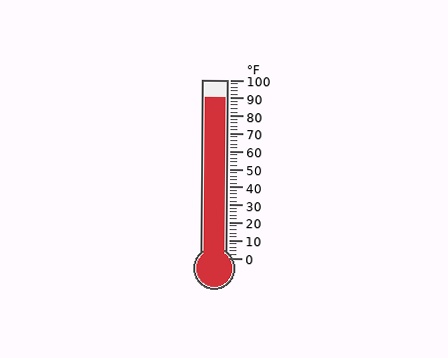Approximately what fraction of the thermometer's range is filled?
The thermometer is filled to approximately 90% of its range.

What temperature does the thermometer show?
The thermometer shows approximately 90°F.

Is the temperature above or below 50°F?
The temperature is above 50°F.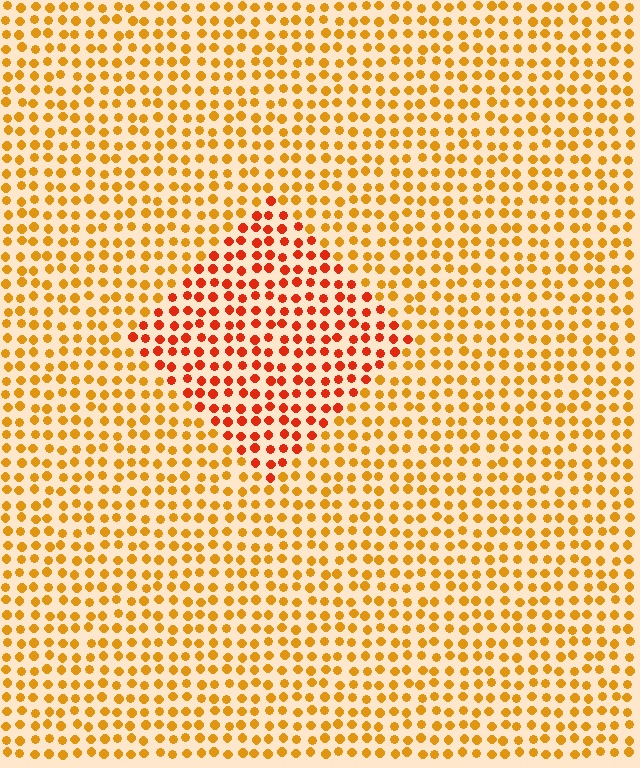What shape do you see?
I see a diamond.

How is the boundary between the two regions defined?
The boundary is defined purely by a slight shift in hue (about 32 degrees). Spacing, size, and orientation are identical on both sides.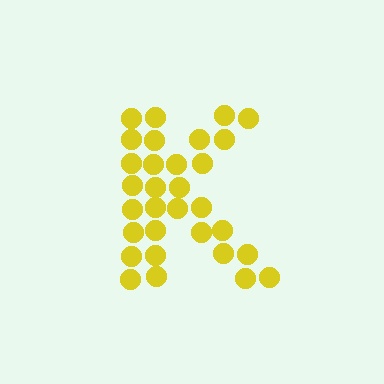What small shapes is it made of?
It is made of small circles.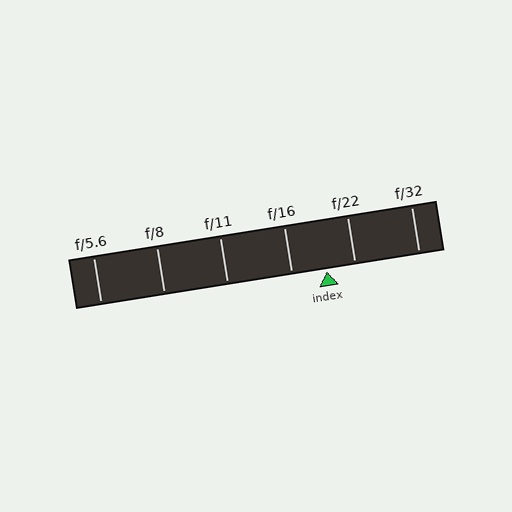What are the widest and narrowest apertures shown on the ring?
The widest aperture shown is f/5.6 and the narrowest is f/32.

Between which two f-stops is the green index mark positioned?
The index mark is between f/16 and f/22.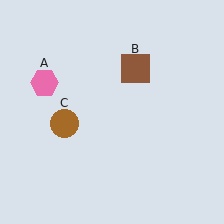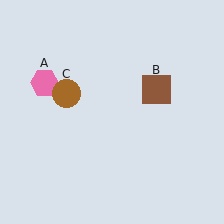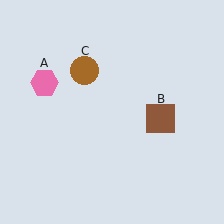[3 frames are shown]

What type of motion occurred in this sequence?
The brown square (object B), brown circle (object C) rotated clockwise around the center of the scene.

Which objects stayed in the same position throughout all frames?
Pink hexagon (object A) remained stationary.